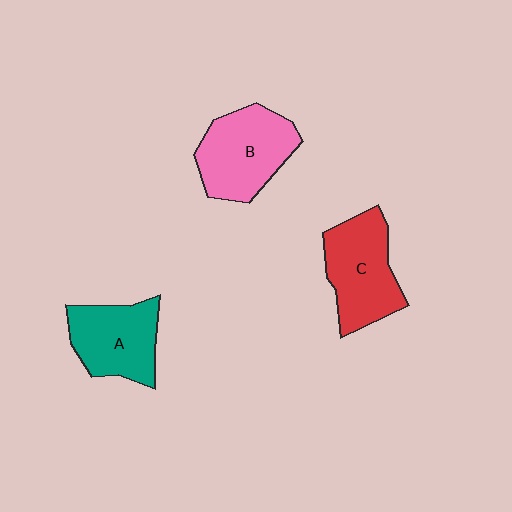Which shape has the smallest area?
Shape A (teal).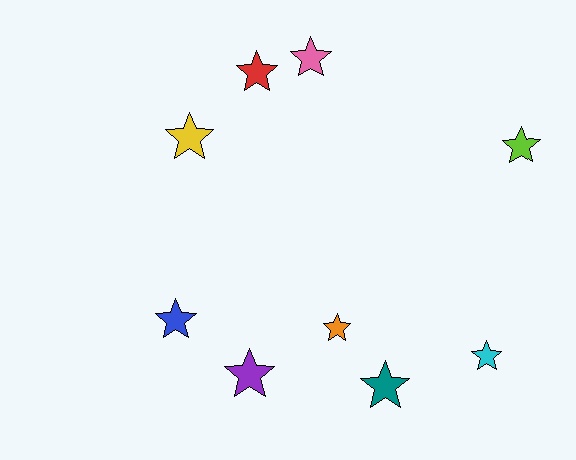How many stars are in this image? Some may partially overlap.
There are 9 stars.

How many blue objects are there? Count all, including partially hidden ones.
There is 1 blue object.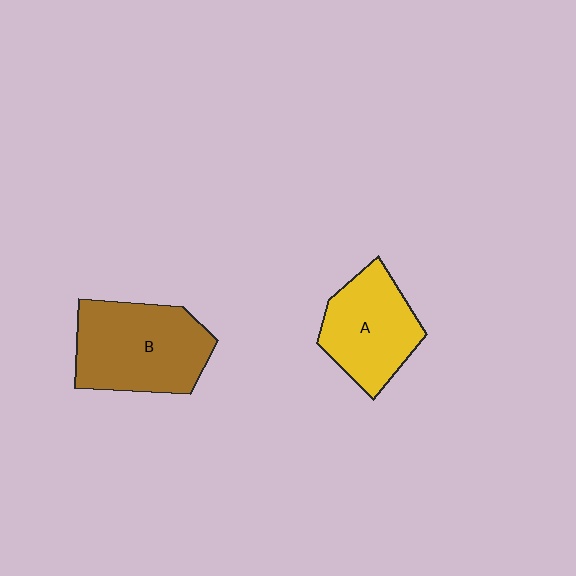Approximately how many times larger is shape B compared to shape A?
Approximately 1.3 times.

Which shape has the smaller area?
Shape A (yellow).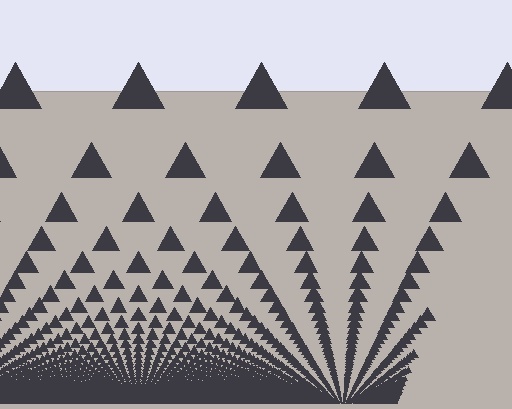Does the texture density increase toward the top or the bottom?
Density increases toward the bottom.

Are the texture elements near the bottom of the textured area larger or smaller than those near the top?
Smaller. The gradient is inverted — elements near the bottom are smaller and denser.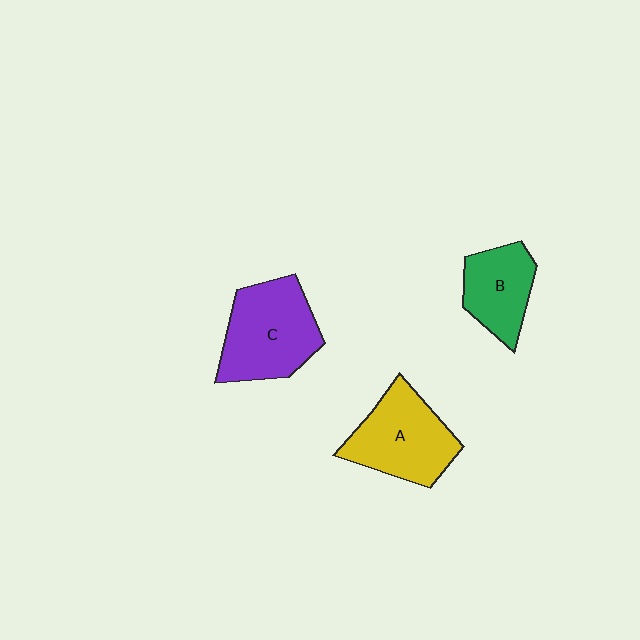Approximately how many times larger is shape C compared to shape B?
Approximately 1.5 times.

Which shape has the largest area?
Shape C (purple).